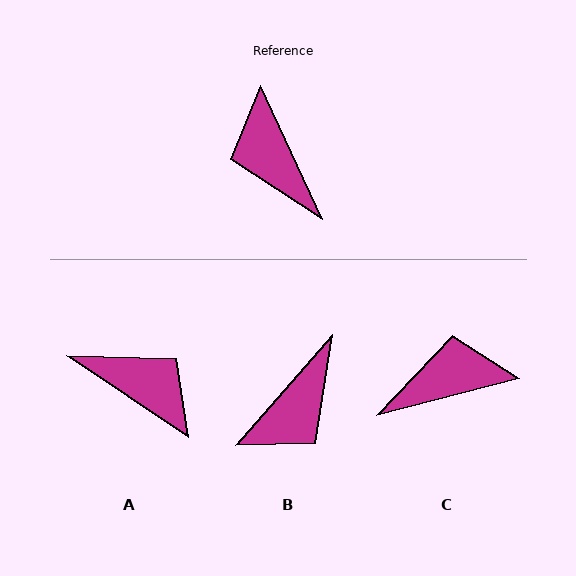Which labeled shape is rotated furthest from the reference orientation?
A, about 149 degrees away.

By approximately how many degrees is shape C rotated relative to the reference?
Approximately 101 degrees clockwise.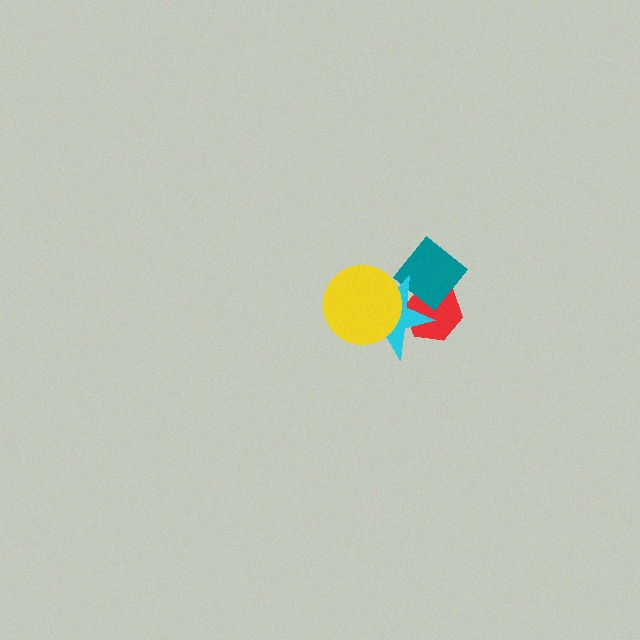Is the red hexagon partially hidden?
Yes, it is partially covered by another shape.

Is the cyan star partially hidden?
Yes, it is partially covered by another shape.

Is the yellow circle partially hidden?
No, no other shape covers it.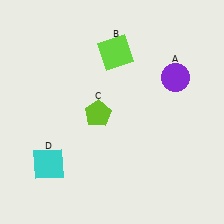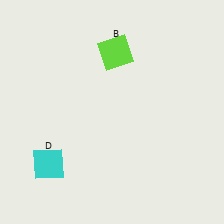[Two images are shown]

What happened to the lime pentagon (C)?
The lime pentagon (C) was removed in Image 2. It was in the bottom-left area of Image 1.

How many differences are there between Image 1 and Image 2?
There are 2 differences between the two images.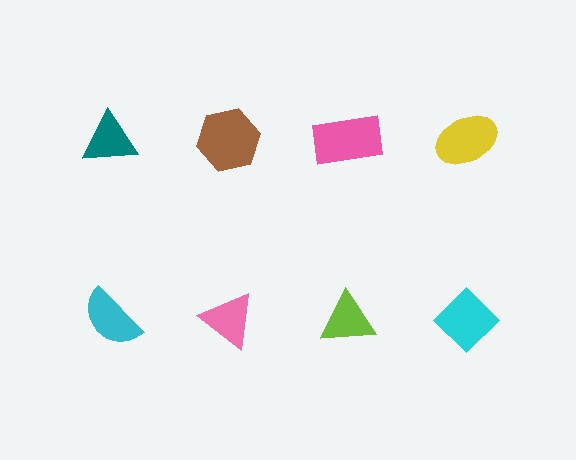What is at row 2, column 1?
A cyan semicircle.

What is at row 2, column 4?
A cyan diamond.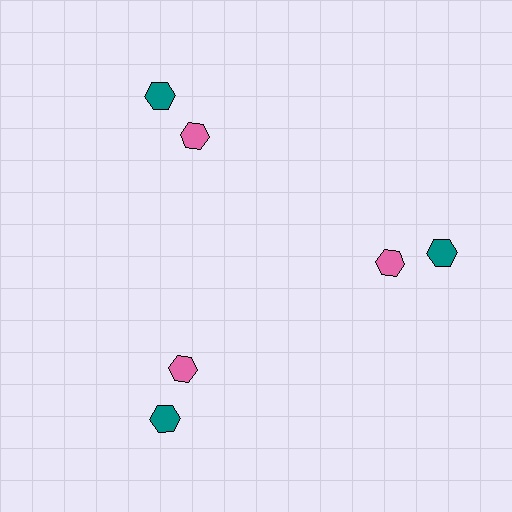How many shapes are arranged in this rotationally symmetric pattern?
There are 6 shapes, arranged in 3 groups of 2.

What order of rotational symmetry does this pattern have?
This pattern has 3-fold rotational symmetry.